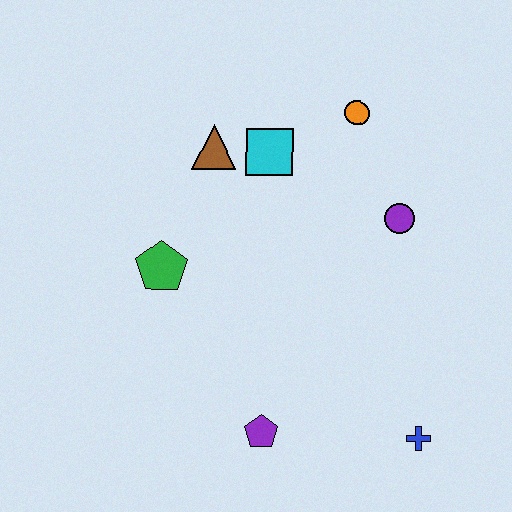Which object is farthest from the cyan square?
The blue cross is farthest from the cyan square.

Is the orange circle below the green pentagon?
No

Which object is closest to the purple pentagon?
The blue cross is closest to the purple pentagon.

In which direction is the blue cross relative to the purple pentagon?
The blue cross is to the right of the purple pentagon.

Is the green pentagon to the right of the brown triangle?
No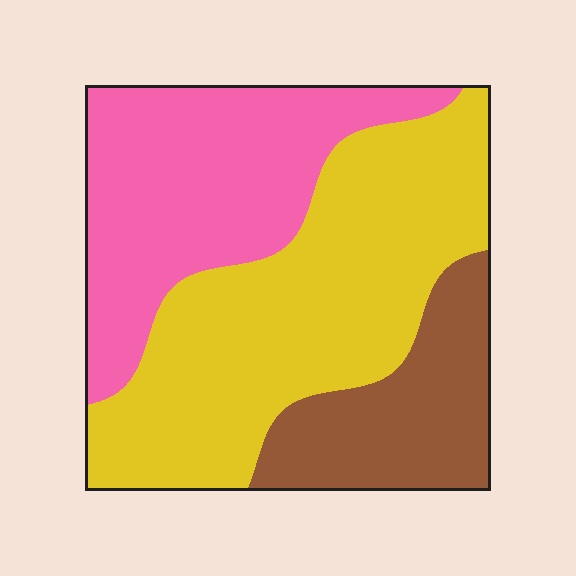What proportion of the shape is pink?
Pink takes up between a quarter and a half of the shape.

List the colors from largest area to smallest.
From largest to smallest: yellow, pink, brown.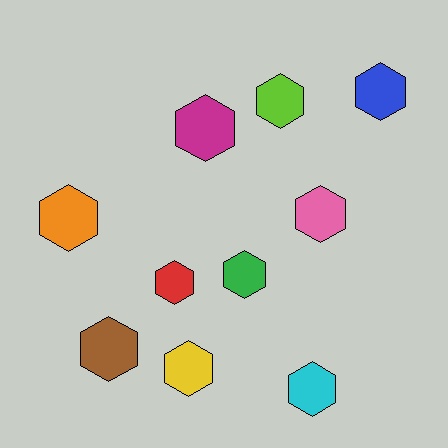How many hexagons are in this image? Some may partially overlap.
There are 10 hexagons.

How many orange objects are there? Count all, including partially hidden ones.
There is 1 orange object.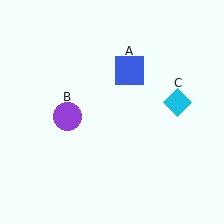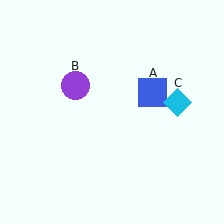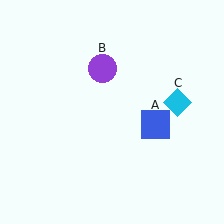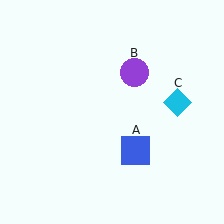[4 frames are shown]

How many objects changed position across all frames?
2 objects changed position: blue square (object A), purple circle (object B).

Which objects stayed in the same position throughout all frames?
Cyan diamond (object C) remained stationary.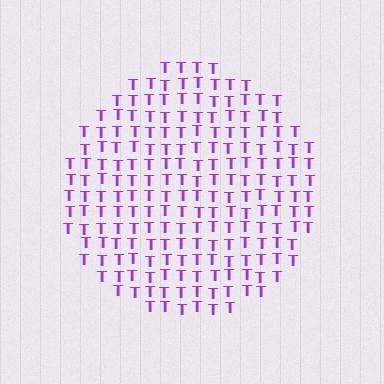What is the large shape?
The large shape is a circle.